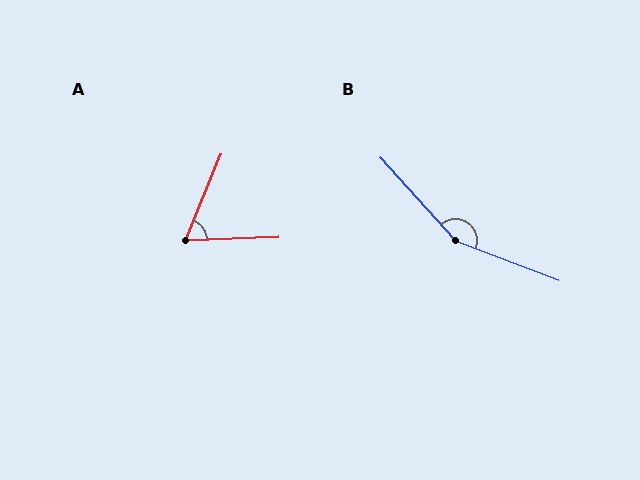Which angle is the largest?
B, at approximately 153 degrees.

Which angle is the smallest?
A, at approximately 65 degrees.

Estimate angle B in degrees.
Approximately 153 degrees.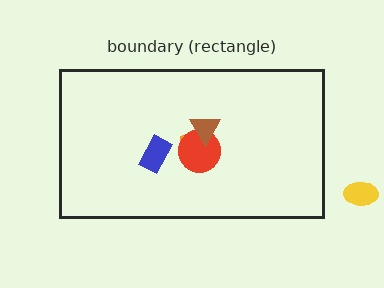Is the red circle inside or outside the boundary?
Inside.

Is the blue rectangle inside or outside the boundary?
Inside.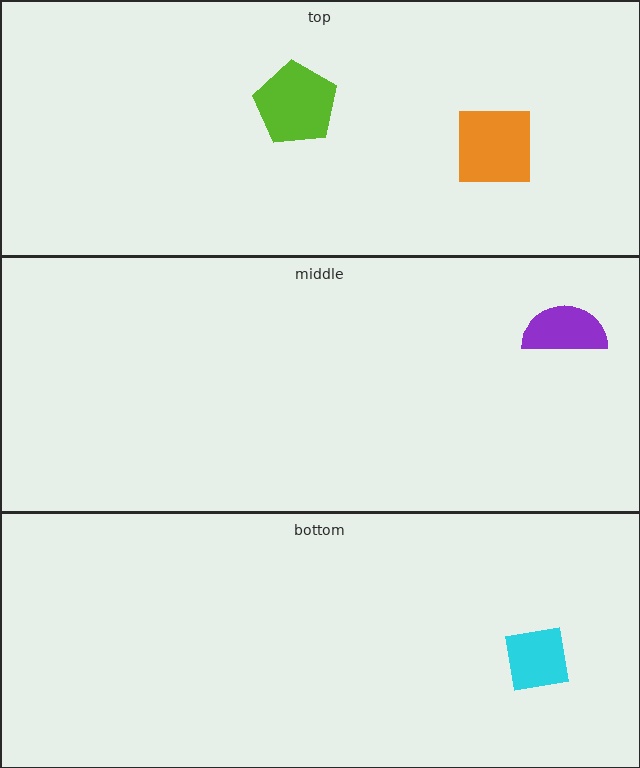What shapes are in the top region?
The orange square, the lime pentagon.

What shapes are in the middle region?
The purple semicircle.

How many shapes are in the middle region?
1.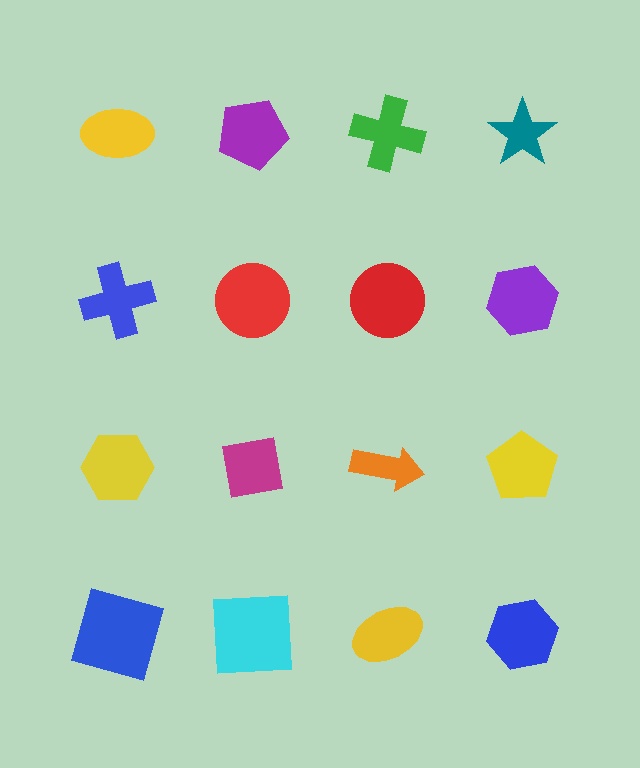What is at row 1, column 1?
A yellow ellipse.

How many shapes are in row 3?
4 shapes.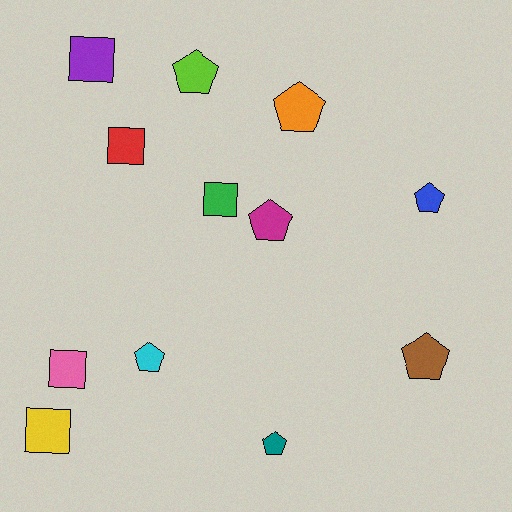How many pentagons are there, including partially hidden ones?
There are 7 pentagons.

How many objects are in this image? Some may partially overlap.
There are 12 objects.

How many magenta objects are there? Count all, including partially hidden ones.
There is 1 magenta object.